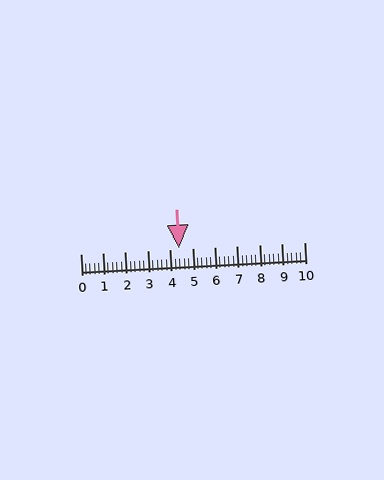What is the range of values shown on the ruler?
The ruler shows values from 0 to 10.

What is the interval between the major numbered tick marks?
The major tick marks are spaced 1 units apart.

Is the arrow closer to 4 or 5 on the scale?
The arrow is closer to 4.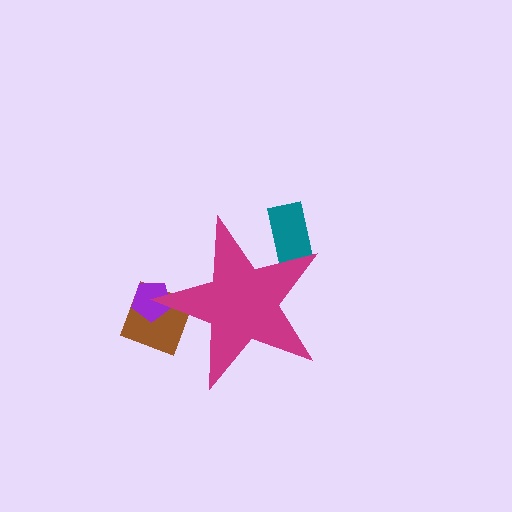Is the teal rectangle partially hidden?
Yes, the teal rectangle is partially hidden behind the magenta star.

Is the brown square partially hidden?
Yes, the brown square is partially hidden behind the magenta star.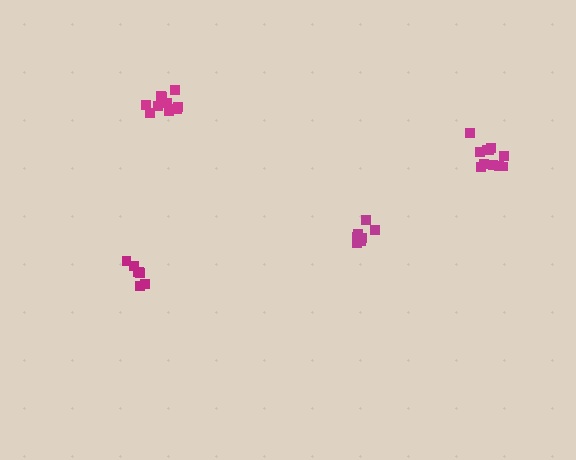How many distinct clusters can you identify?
There are 4 distinct clusters.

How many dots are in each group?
Group 1: 7 dots, Group 2: 7 dots, Group 3: 12 dots, Group 4: 11 dots (37 total).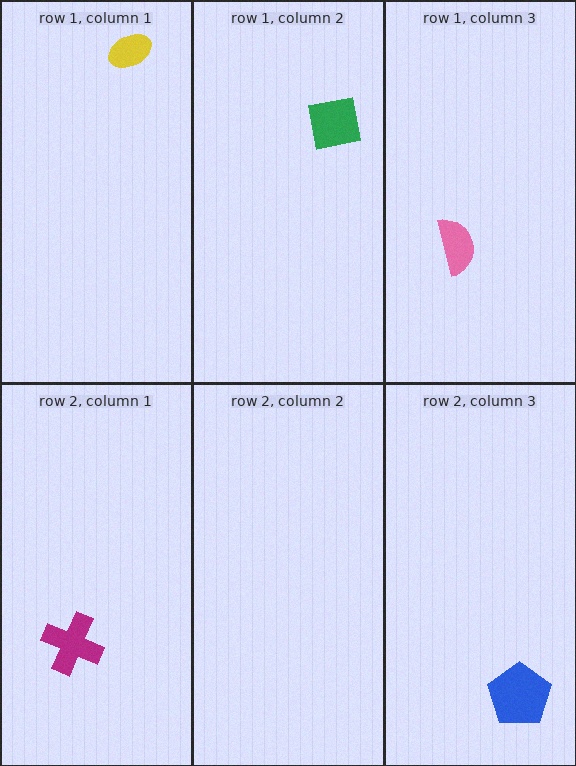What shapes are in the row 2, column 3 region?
The blue pentagon.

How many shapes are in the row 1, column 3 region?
1.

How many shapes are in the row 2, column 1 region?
1.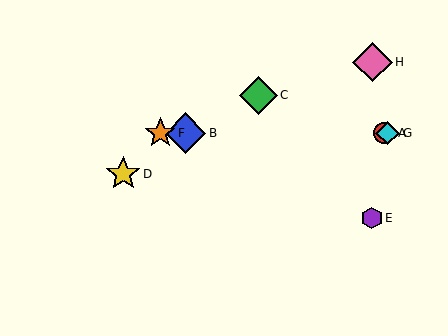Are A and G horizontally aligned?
Yes, both are at y≈133.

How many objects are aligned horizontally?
4 objects (A, B, F, G) are aligned horizontally.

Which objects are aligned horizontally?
Objects A, B, F, G are aligned horizontally.